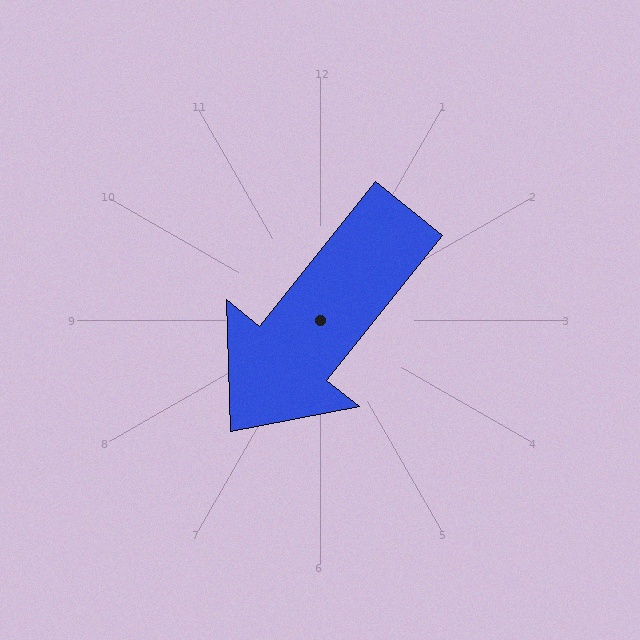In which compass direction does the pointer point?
Southwest.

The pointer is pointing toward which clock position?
Roughly 7 o'clock.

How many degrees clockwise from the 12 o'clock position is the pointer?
Approximately 219 degrees.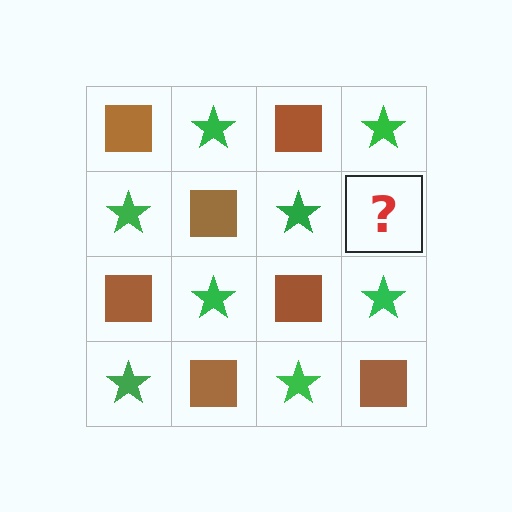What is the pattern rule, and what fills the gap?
The rule is that it alternates brown square and green star in a checkerboard pattern. The gap should be filled with a brown square.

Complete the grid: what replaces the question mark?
The question mark should be replaced with a brown square.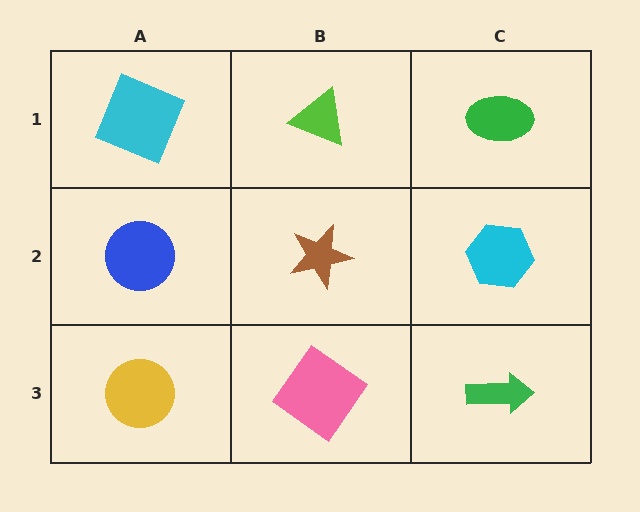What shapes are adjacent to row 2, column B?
A lime triangle (row 1, column B), a pink diamond (row 3, column B), a blue circle (row 2, column A), a cyan hexagon (row 2, column C).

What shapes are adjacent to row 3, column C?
A cyan hexagon (row 2, column C), a pink diamond (row 3, column B).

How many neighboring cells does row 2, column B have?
4.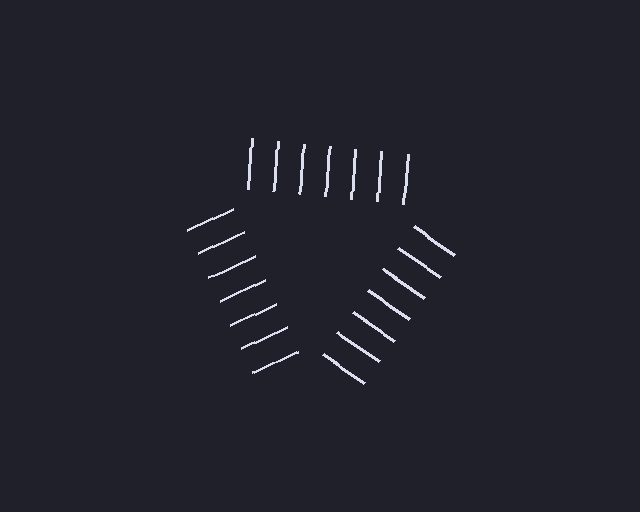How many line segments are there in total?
21 — 7 along each of the 3 edges.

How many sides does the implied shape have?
3 sides — the line-ends trace a triangle.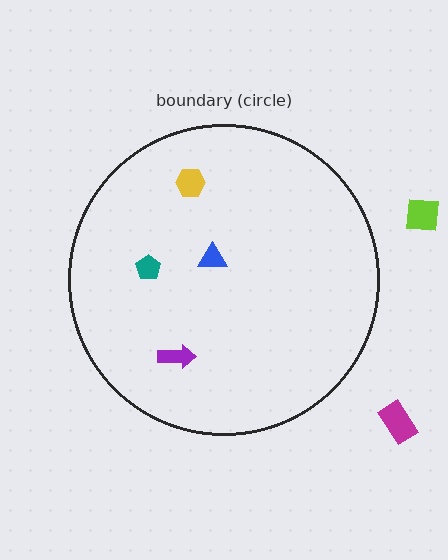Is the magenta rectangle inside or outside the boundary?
Outside.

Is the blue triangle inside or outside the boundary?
Inside.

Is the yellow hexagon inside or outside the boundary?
Inside.